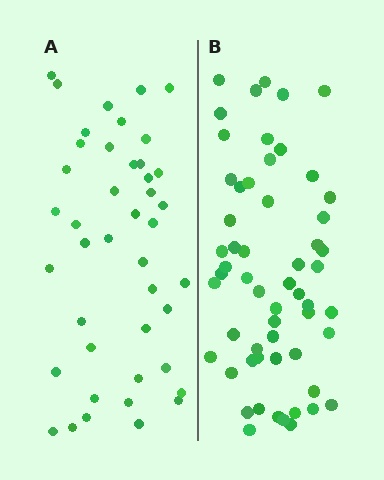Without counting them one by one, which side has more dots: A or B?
Region B (the right region) has more dots.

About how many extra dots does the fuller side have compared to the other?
Region B has approximately 15 more dots than region A.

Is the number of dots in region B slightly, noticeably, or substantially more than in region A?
Region B has noticeably more, but not dramatically so. The ratio is roughly 1.3 to 1.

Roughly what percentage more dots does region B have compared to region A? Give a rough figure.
About 35% more.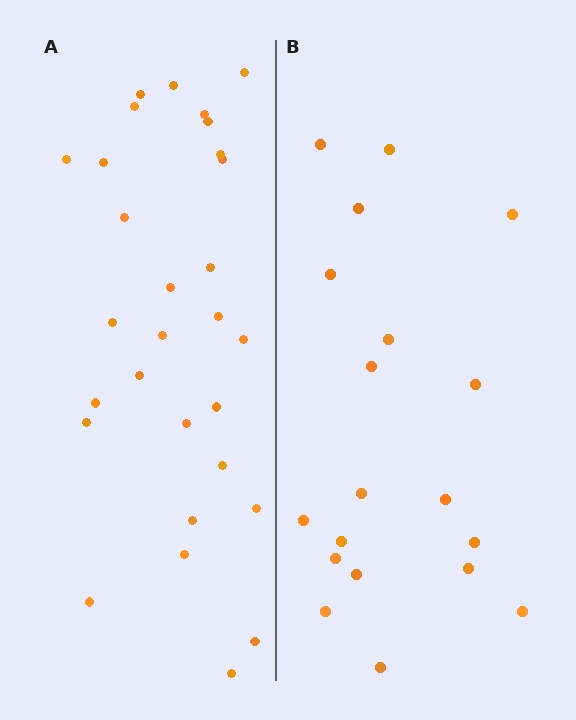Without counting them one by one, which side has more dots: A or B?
Region A (the left region) has more dots.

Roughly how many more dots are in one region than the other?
Region A has roughly 10 or so more dots than region B.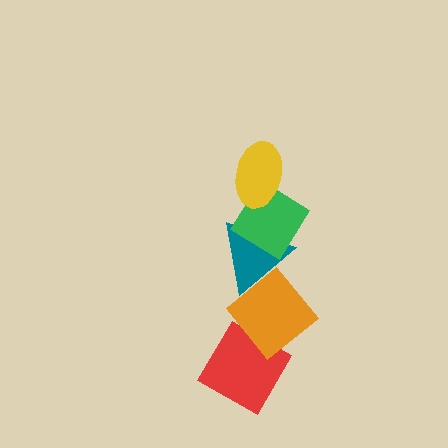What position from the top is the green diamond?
The green diamond is 2nd from the top.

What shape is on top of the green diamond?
The yellow ellipse is on top of the green diamond.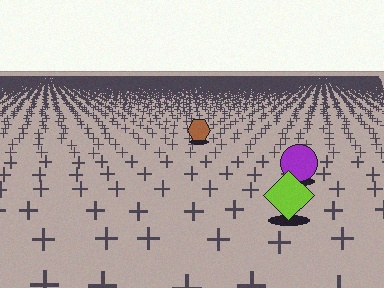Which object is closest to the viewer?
The lime diamond is closest. The texture marks near it are larger and more spread out.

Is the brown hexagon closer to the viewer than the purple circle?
No. The purple circle is closer — you can tell from the texture gradient: the ground texture is coarser near it.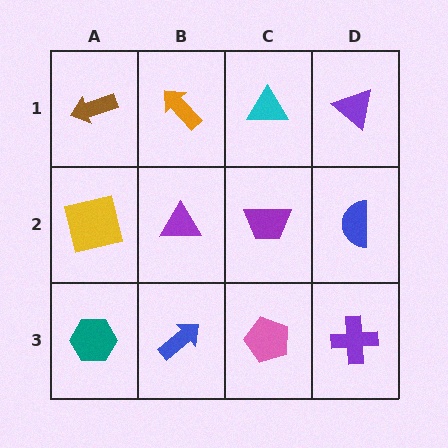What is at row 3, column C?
A pink pentagon.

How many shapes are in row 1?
4 shapes.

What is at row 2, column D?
A blue semicircle.